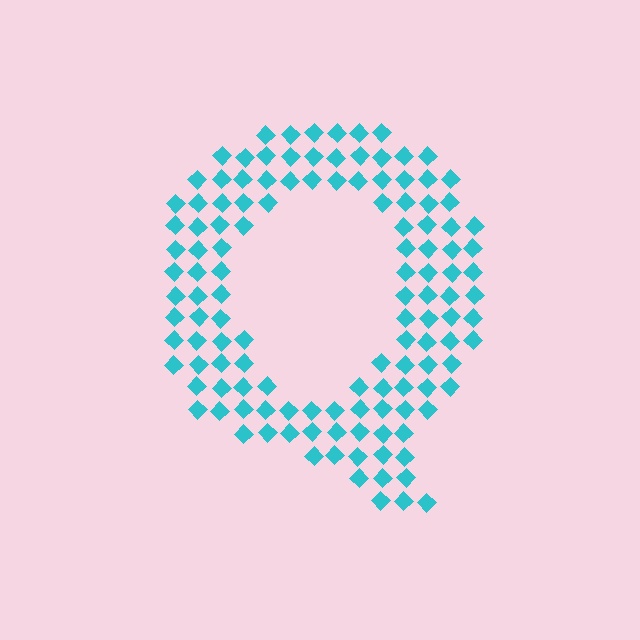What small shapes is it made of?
It is made of small diamonds.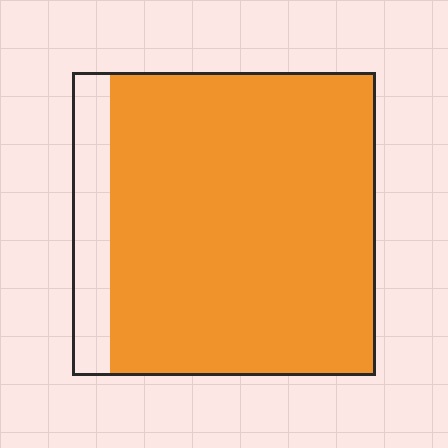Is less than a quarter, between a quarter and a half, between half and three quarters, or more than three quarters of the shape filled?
More than three quarters.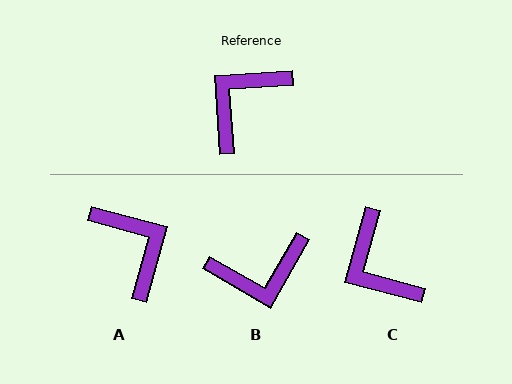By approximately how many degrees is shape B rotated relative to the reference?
Approximately 146 degrees counter-clockwise.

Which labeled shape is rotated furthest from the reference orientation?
B, about 146 degrees away.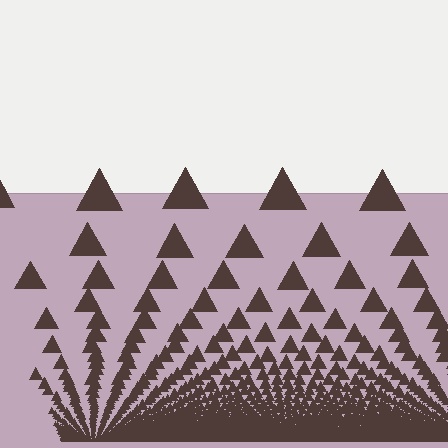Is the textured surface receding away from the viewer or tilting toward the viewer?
The surface appears to tilt toward the viewer. Texture elements get larger and sparser toward the top.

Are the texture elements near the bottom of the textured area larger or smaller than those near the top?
Smaller. The gradient is inverted — elements near the bottom are smaller and denser.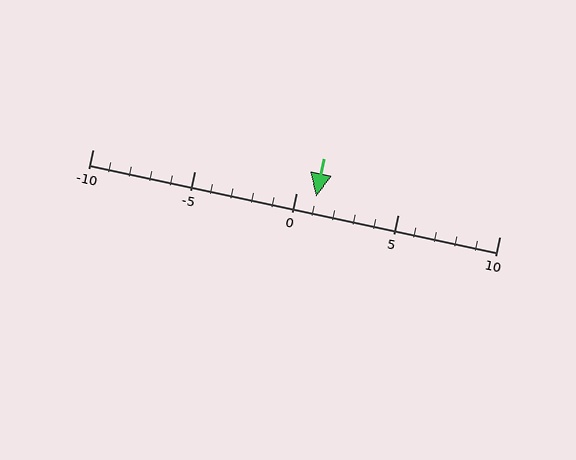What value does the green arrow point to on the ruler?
The green arrow points to approximately 1.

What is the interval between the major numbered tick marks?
The major tick marks are spaced 5 units apart.